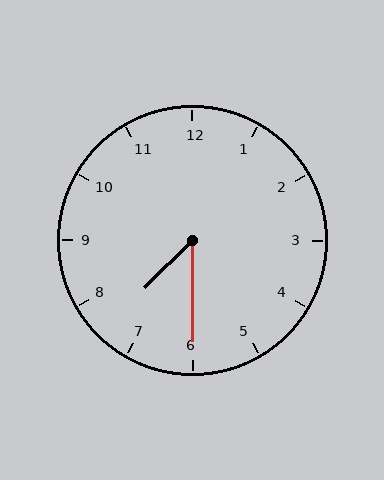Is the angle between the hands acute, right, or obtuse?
It is acute.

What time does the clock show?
7:30.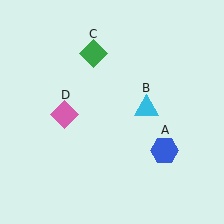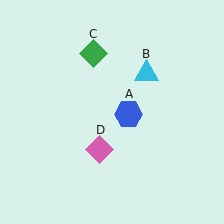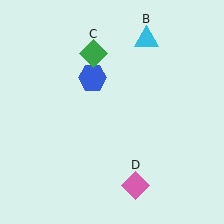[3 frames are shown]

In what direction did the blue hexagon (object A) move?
The blue hexagon (object A) moved up and to the left.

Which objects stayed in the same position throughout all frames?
Green diamond (object C) remained stationary.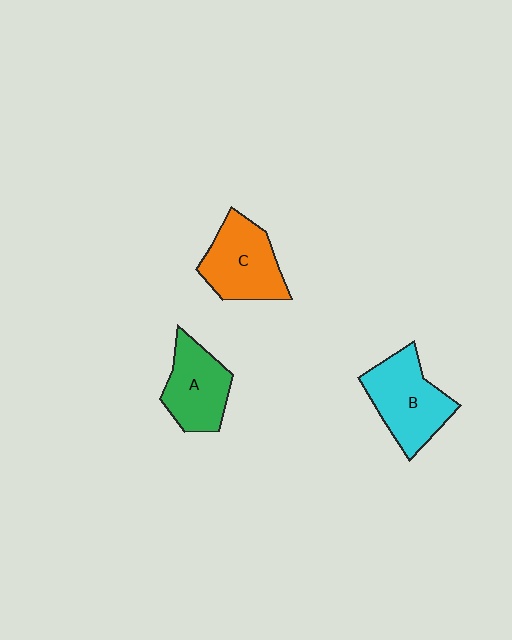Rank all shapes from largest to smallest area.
From largest to smallest: B (cyan), C (orange), A (green).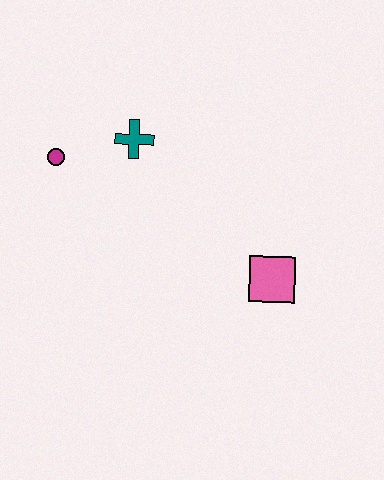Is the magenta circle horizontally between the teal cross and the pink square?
No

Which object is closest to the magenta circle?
The teal cross is closest to the magenta circle.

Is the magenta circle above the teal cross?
No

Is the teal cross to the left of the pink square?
Yes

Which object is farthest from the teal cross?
The pink square is farthest from the teal cross.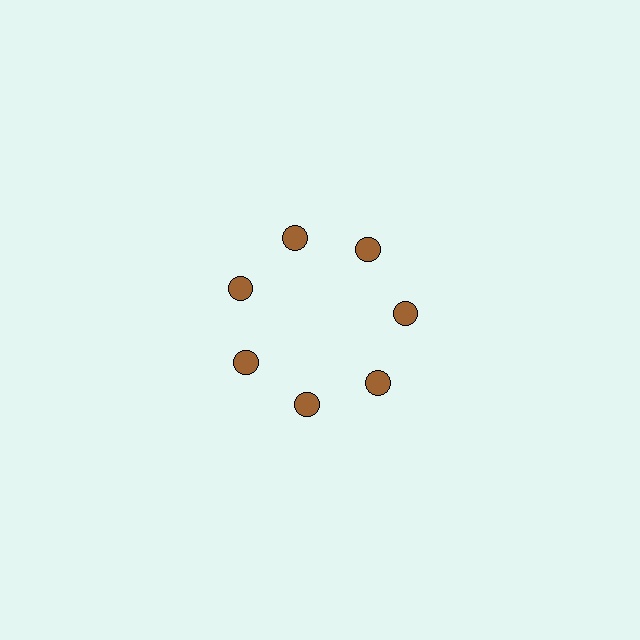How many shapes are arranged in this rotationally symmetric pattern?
There are 7 shapes, arranged in 7 groups of 1.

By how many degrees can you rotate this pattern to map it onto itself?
The pattern maps onto itself every 51 degrees of rotation.